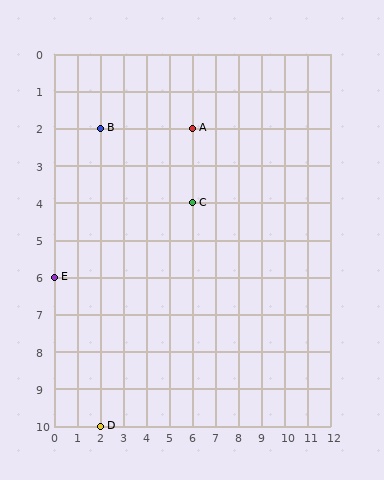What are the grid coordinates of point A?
Point A is at grid coordinates (6, 2).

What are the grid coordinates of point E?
Point E is at grid coordinates (0, 6).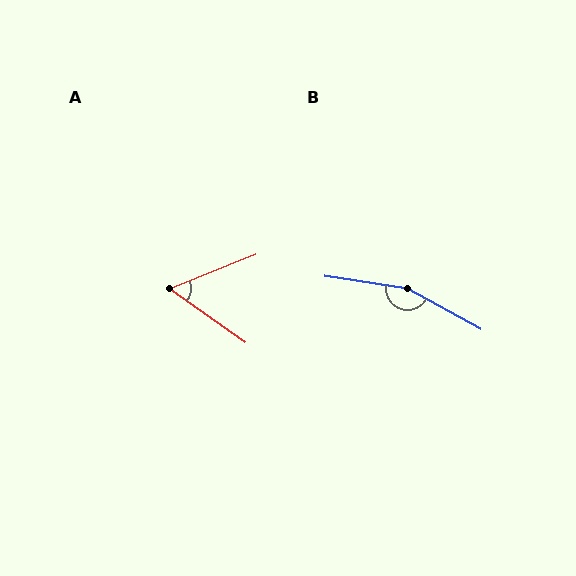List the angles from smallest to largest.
A (57°), B (160°).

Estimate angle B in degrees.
Approximately 160 degrees.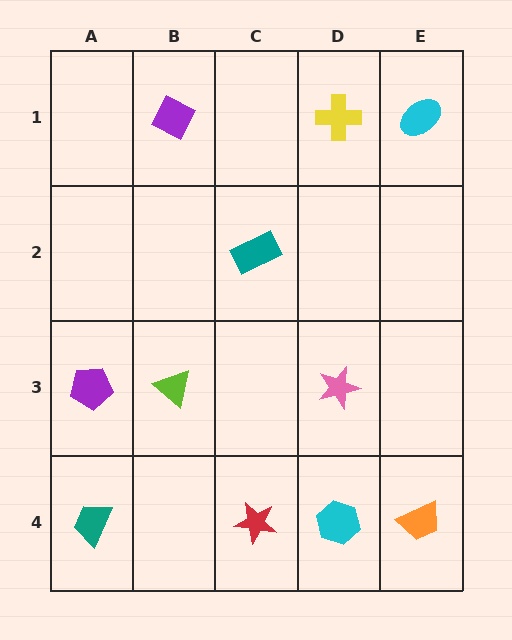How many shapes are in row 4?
4 shapes.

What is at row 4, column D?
A cyan hexagon.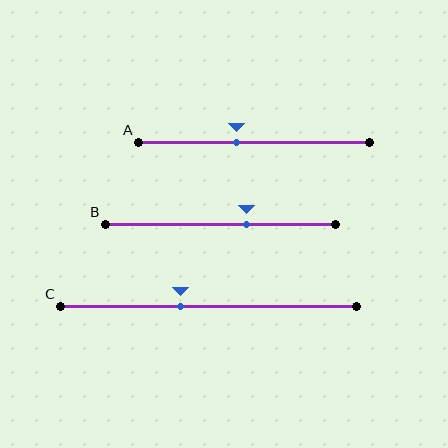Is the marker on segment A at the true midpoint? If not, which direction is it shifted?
No, the marker on segment A is shifted to the left by about 7% of the segment length.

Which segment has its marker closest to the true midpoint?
Segment A has its marker closest to the true midpoint.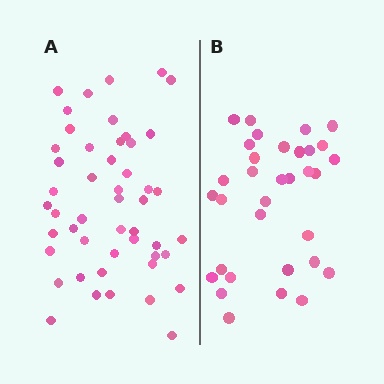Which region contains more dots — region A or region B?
Region A (the left region) has more dots.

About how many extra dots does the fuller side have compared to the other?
Region A has approximately 15 more dots than region B.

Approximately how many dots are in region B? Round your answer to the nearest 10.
About 30 dots. (The exact count is 33, which rounds to 30.)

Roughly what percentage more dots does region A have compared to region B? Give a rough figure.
About 50% more.